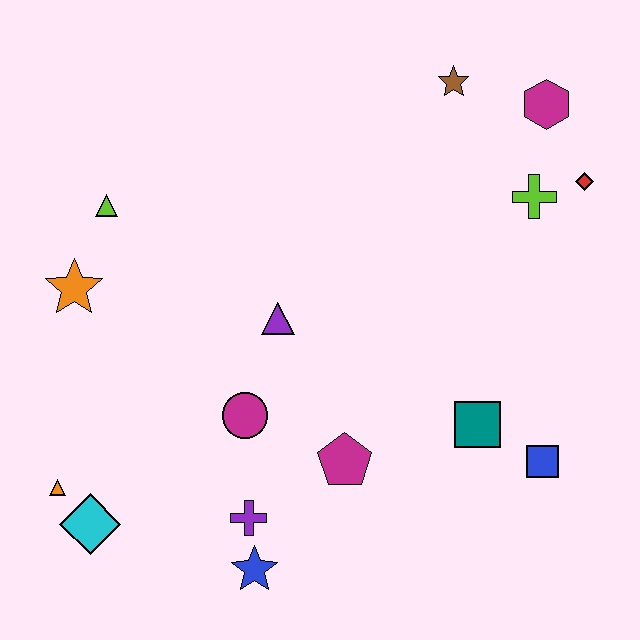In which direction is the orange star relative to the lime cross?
The orange star is to the left of the lime cross.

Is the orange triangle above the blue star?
Yes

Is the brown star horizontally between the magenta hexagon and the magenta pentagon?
Yes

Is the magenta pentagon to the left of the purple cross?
No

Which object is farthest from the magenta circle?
The magenta hexagon is farthest from the magenta circle.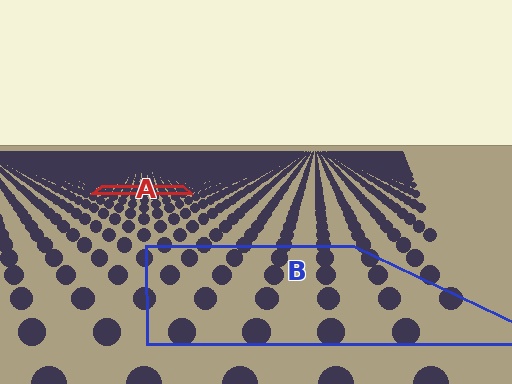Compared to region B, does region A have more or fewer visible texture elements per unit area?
Region A has more texture elements per unit area — they are packed more densely because it is farther away.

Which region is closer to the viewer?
Region B is closer. The texture elements there are larger and more spread out.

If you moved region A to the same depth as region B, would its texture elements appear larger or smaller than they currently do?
They would appear larger. At a closer depth, the same texture elements are projected at a bigger on-screen size.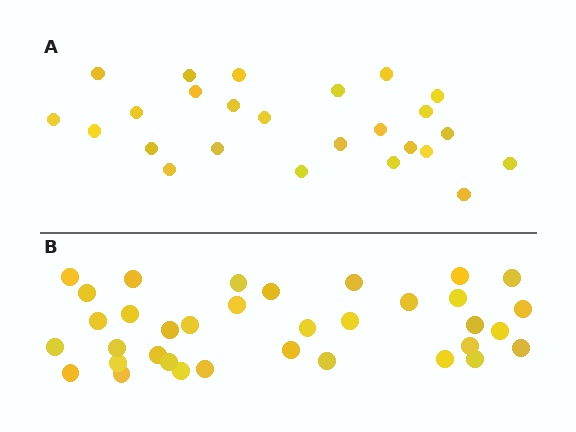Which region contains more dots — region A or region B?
Region B (the bottom region) has more dots.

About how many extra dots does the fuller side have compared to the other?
Region B has roughly 10 or so more dots than region A.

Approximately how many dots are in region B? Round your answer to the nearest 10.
About 40 dots. (The exact count is 35, which rounds to 40.)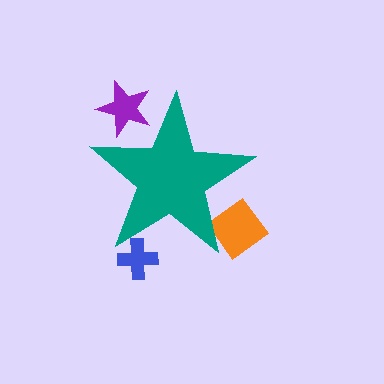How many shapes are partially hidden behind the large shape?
3 shapes are partially hidden.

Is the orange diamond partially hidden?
Yes, the orange diamond is partially hidden behind the teal star.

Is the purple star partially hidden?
Yes, the purple star is partially hidden behind the teal star.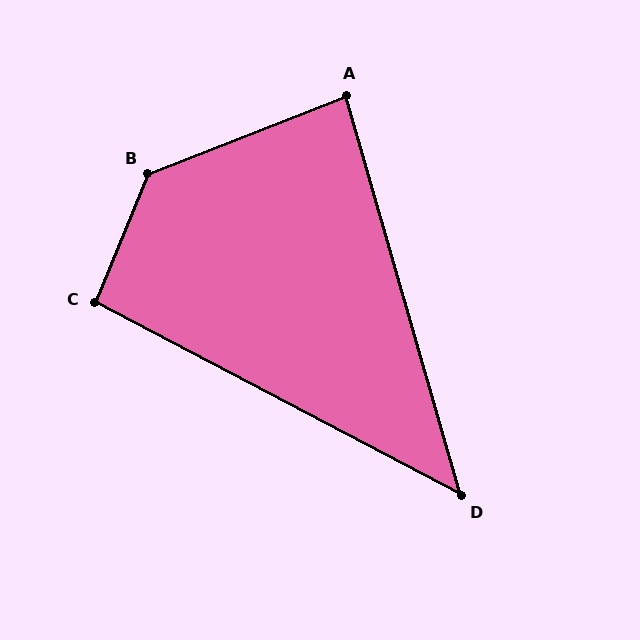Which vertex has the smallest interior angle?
D, at approximately 46 degrees.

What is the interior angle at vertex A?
Approximately 85 degrees (acute).